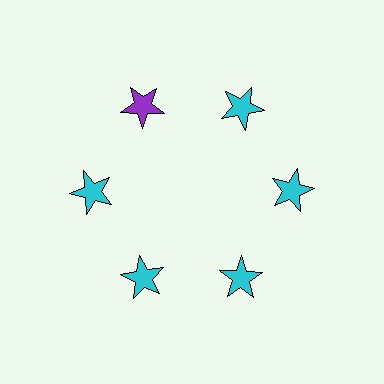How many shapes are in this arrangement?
There are 6 shapes arranged in a ring pattern.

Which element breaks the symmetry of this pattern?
The purple star at roughly the 11 o'clock position breaks the symmetry. All other shapes are cyan stars.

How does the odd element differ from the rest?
It has a different color: purple instead of cyan.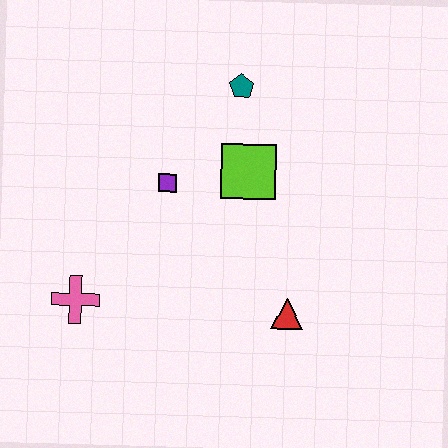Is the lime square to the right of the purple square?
Yes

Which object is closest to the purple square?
The lime square is closest to the purple square.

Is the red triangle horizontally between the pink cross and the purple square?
No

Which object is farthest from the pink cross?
The teal pentagon is farthest from the pink cross.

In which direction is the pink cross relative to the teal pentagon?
The pink cross is below the teal pentagon.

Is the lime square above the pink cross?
Yes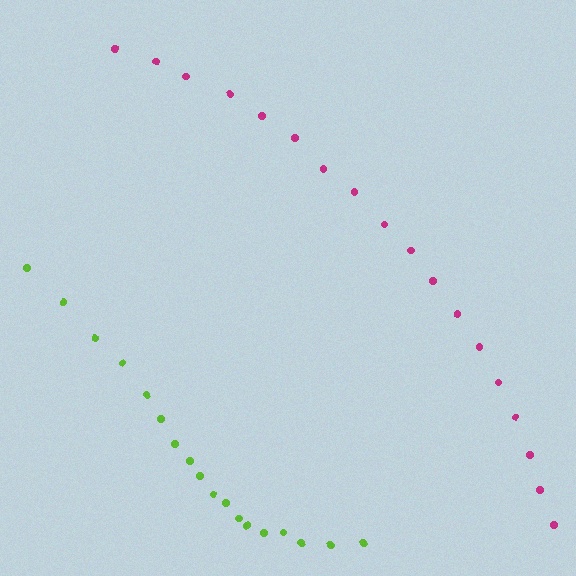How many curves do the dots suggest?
There are 2 distinct paths.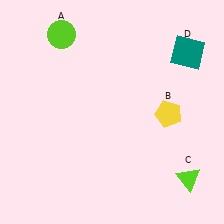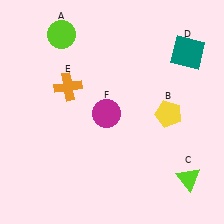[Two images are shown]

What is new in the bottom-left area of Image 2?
A magenta circle (F) was added in the bottom-left area of Image 2.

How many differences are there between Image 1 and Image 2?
There are 2 differences between the two images.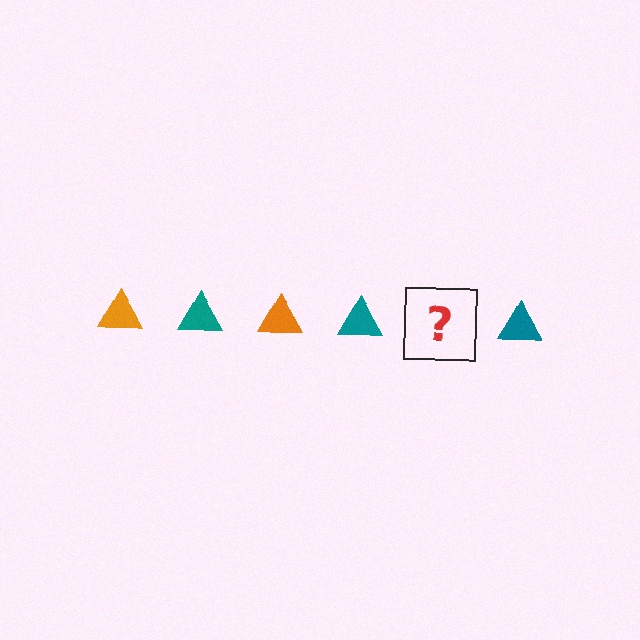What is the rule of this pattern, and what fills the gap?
The rule is that the pattern cycles through orange, teal triangles. The gap should be filled with an orange triangle.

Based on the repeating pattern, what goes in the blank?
The blank should be an orange triangle.